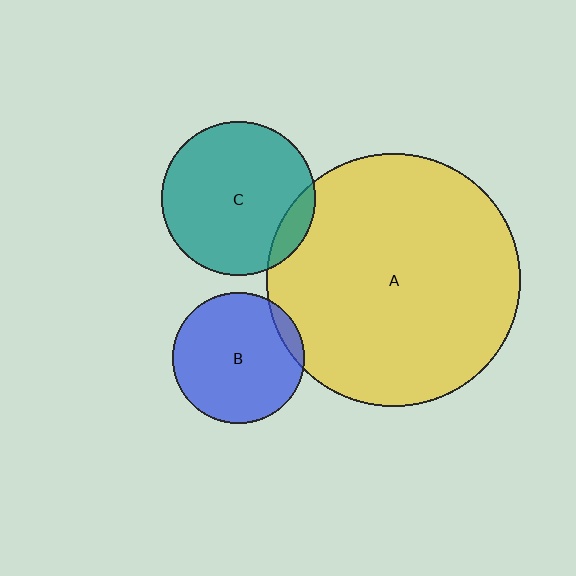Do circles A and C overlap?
Yes.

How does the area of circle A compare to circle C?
Approximately 2.7 times.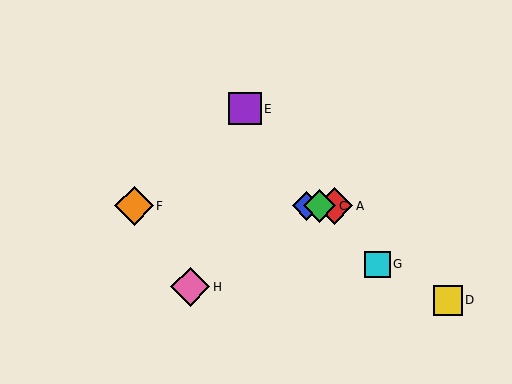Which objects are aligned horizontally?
Objects A, B, C, F are aligned horizontally.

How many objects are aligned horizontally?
4 objects (A, B, C, F) are aligned horizontally.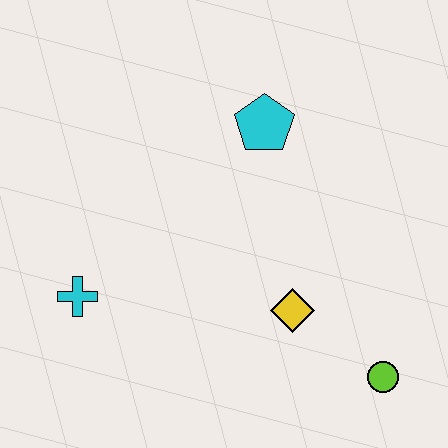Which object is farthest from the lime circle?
The cyan cross is farthest from the lime circle.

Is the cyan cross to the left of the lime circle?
Yes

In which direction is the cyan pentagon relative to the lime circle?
The cyan pentagon is above the lime circle.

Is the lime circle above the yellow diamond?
No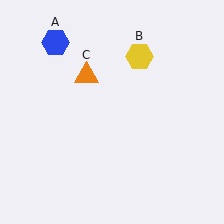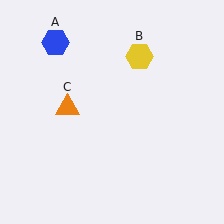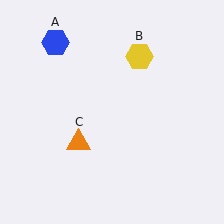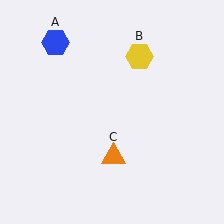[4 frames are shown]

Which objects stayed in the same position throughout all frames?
Blue hexagon (object A) and yellow hexagon (object B) remained stationary.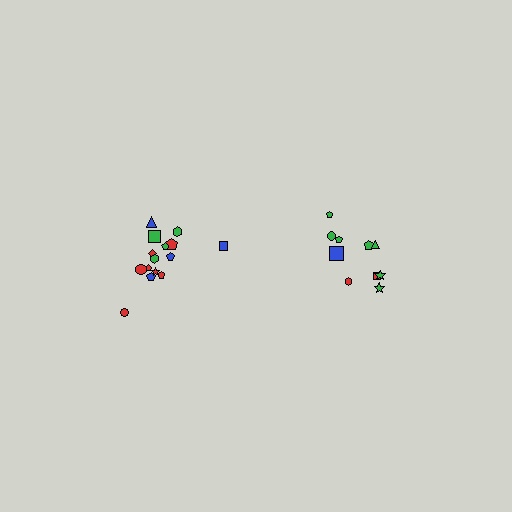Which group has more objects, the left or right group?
The left group.